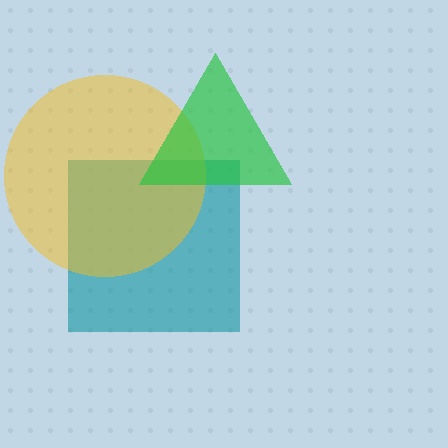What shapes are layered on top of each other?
The layered shapes are: a teal square, a yellow circle, a green triangle.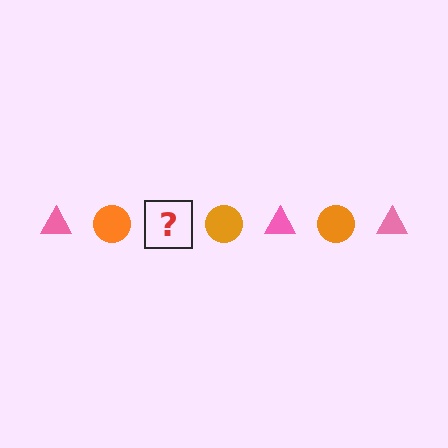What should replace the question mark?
The question mark should be replaced with a pink triangle.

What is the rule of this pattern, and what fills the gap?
The rule is that the pattern alternates between pink triangle and orange circle. The gap should be filled with a pink triangle.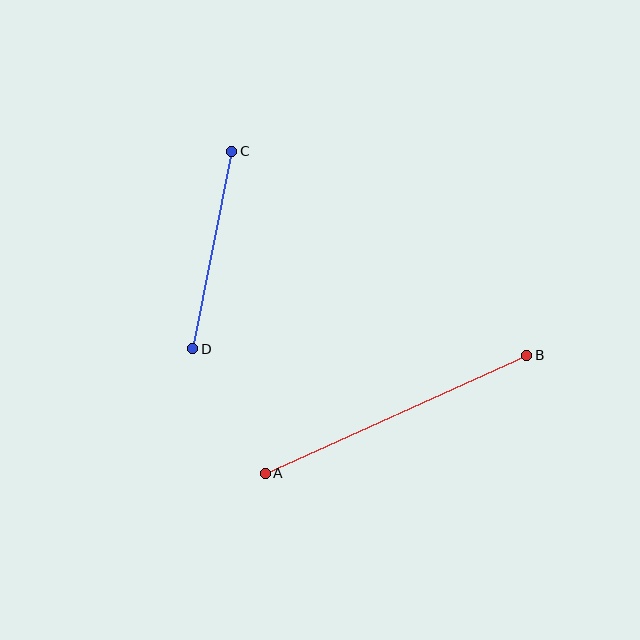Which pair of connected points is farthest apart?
Points A and B are farthest apart.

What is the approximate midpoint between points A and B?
The midpoint is at approximately (396, 414) pixels.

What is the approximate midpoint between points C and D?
The midpoint is at approximately (212, 250) pixels.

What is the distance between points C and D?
The distance is approximately 201 pixels.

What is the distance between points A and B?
The distance is approximately 287 pixels.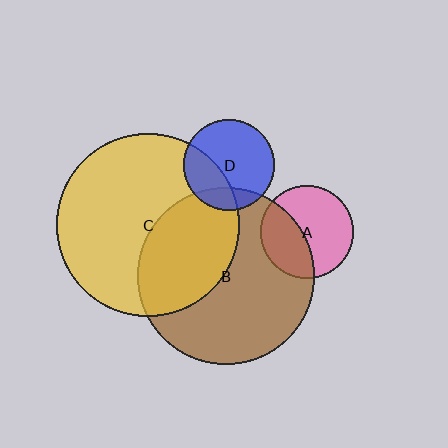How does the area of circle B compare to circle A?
Approximately 3.6 times.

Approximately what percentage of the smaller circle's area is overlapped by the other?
Approximately 30%.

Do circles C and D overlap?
Yes.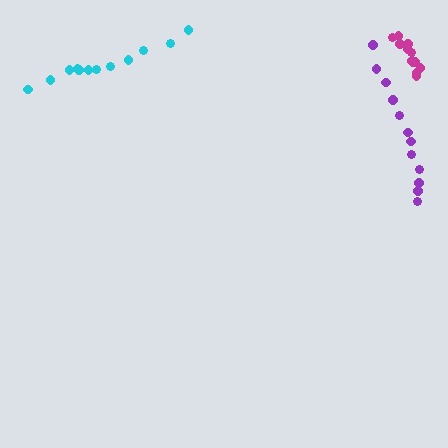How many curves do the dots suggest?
There are 3 distinct paths.